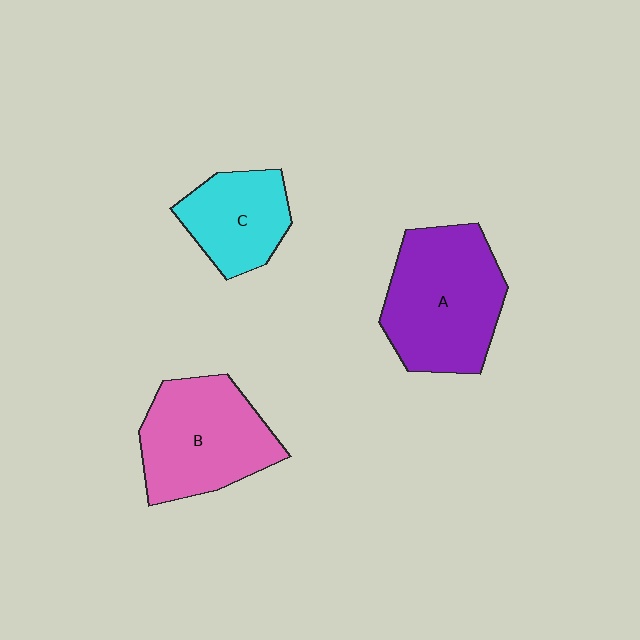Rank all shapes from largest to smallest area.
From largest to smallest: A (purple), B (pink), C (cyan).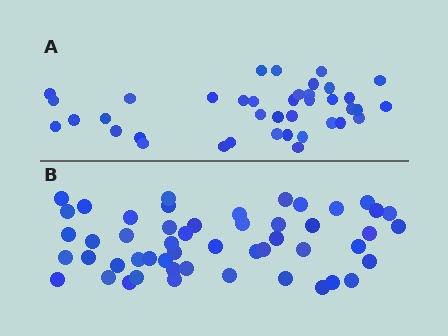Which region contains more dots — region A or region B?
Region B (the bottom region) has more dots.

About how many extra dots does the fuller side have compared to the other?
Region B has roughly 12 or so more dots than region A.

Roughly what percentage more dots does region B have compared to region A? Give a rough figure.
About 30% more.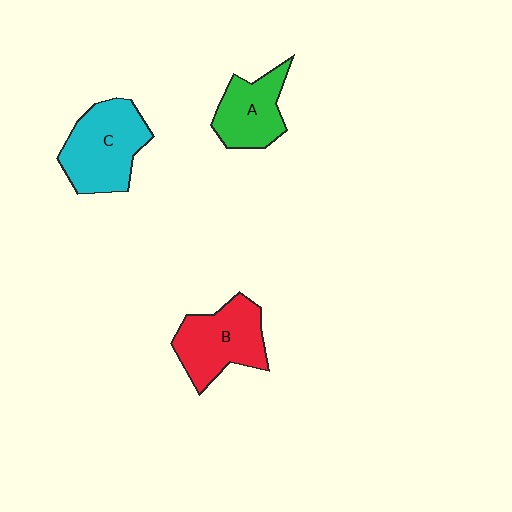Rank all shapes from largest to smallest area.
From largest to smallest: C (cyan), B (red), A (green).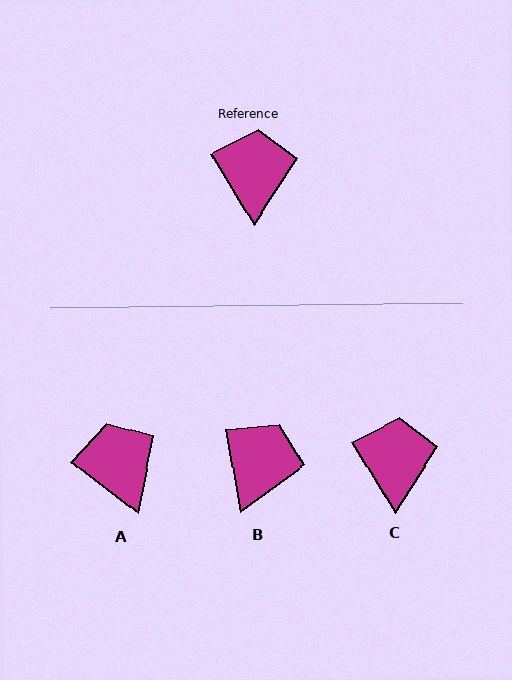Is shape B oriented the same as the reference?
No, it is off by about 22 degrees.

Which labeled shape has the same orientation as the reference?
C.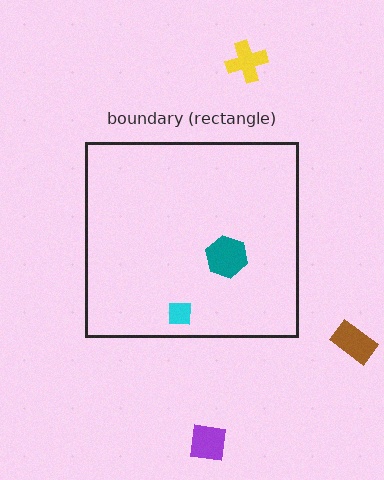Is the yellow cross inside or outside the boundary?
Outside.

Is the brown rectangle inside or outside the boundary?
Outside.